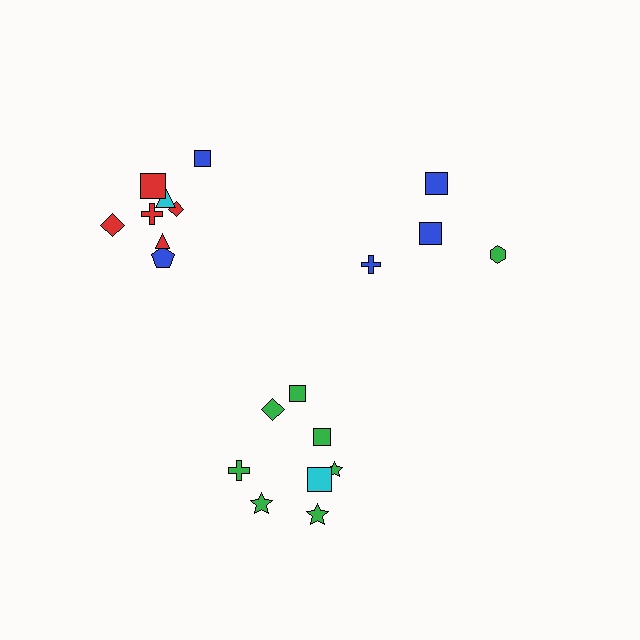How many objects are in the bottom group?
There are 8 objects.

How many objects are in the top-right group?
There are 4 objects.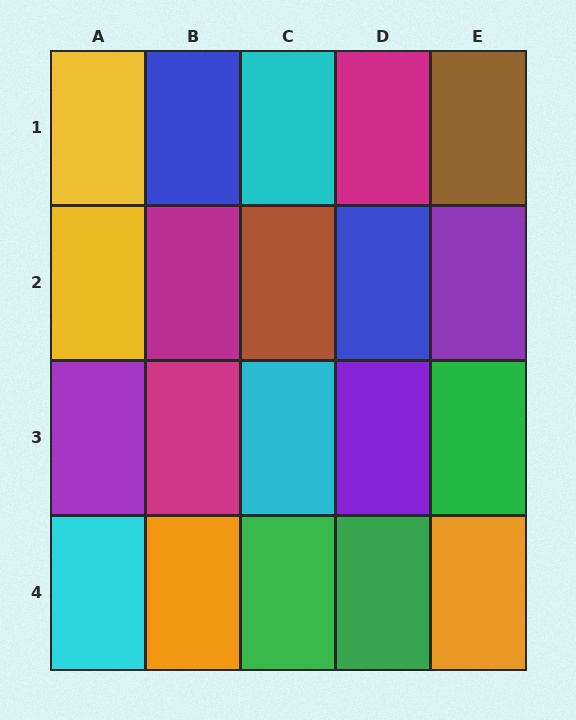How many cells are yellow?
2 cells are yellow.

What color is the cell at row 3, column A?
Purple.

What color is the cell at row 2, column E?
Purple.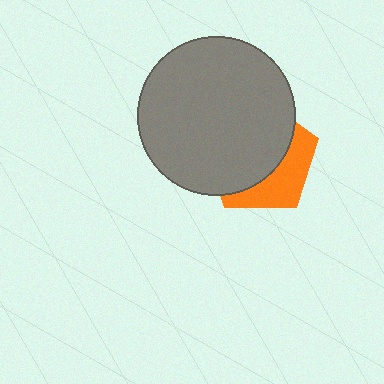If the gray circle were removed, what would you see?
You would see the complete orange pentagon.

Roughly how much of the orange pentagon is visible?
A small part of it is visible (roughly 36%).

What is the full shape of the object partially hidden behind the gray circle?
The partially hidden object is an orange pentagon.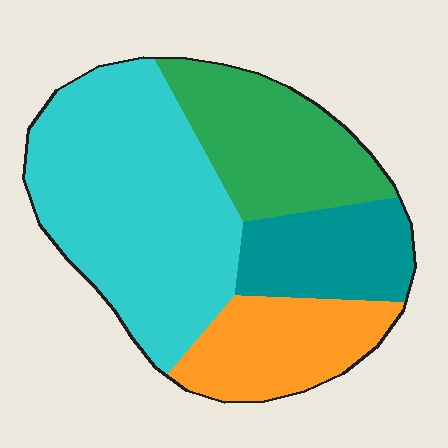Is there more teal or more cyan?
Cyan.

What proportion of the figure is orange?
Orange takes up less than a quarter of the figure.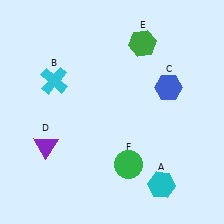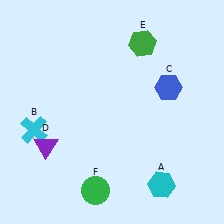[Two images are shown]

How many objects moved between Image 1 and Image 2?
2 objects moved between the two images.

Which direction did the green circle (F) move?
The green circle (F) moved left.